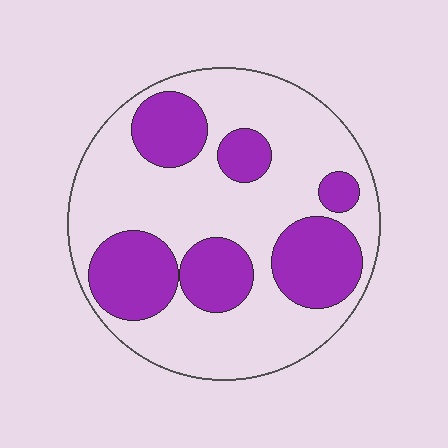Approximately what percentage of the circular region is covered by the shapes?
Approximately 35%.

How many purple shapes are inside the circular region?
6.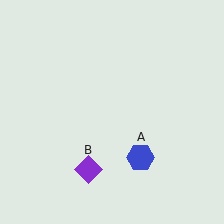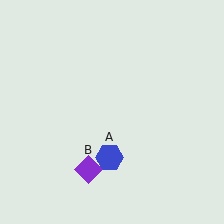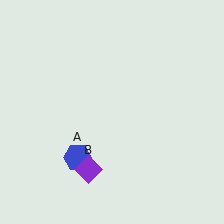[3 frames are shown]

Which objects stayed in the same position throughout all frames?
Purple diamond (object B) remained stationary.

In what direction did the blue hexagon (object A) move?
The blue hexagon (object A) moved left.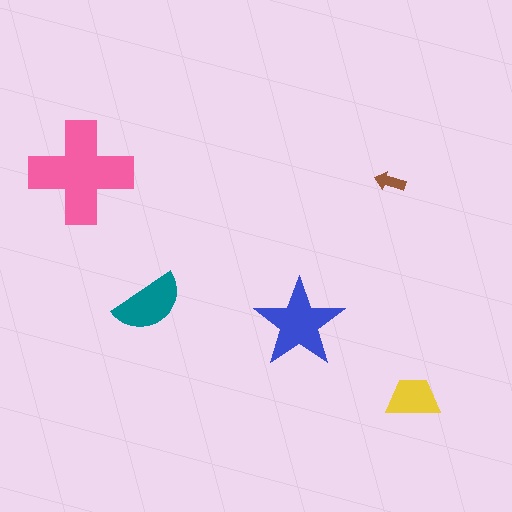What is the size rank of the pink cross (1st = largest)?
1st.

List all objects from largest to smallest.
The pink cross, the blue star, the teal semicircle, the yellow trapezoid, the brown arrow.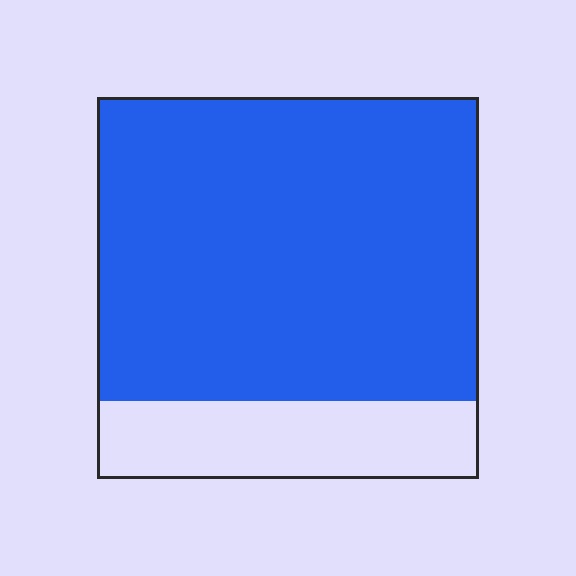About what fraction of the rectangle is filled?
About four fifths (4/5).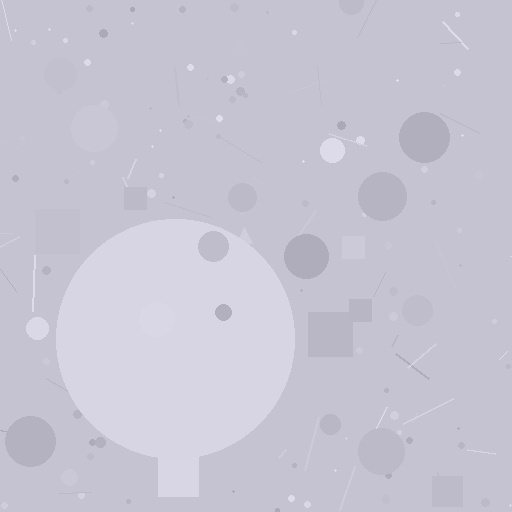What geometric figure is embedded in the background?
A circle is embedded in the background.